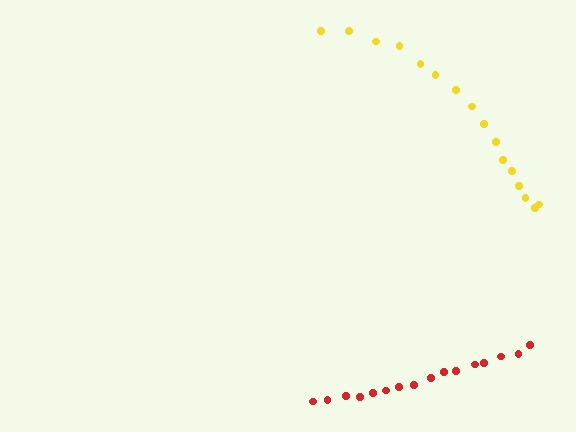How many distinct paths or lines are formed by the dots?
There are 2 distinct paths.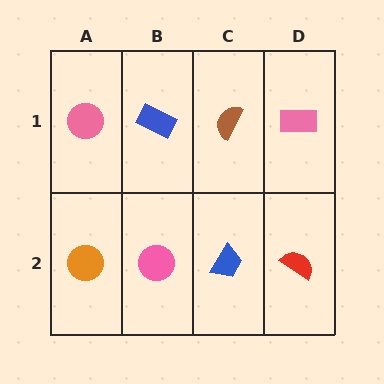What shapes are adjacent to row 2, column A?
A pink circle (row 1, column A), a pink circle (row 2, column B).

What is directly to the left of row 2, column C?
A pink circle.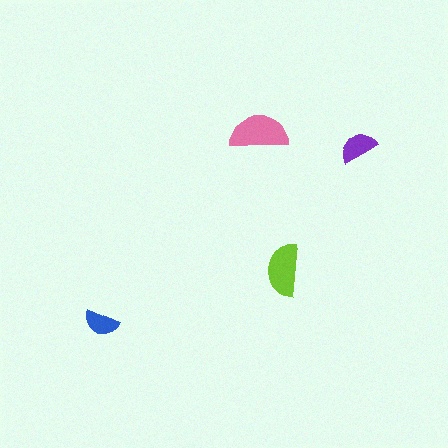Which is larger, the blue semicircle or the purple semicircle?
The purple one.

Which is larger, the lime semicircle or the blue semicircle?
The lime one.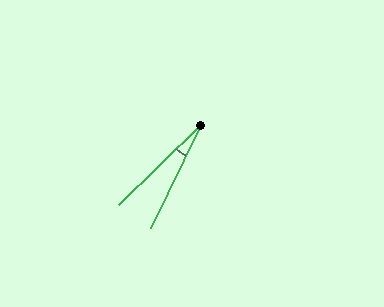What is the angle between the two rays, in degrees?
Approximately 20 degrees.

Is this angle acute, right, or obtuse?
It is acute.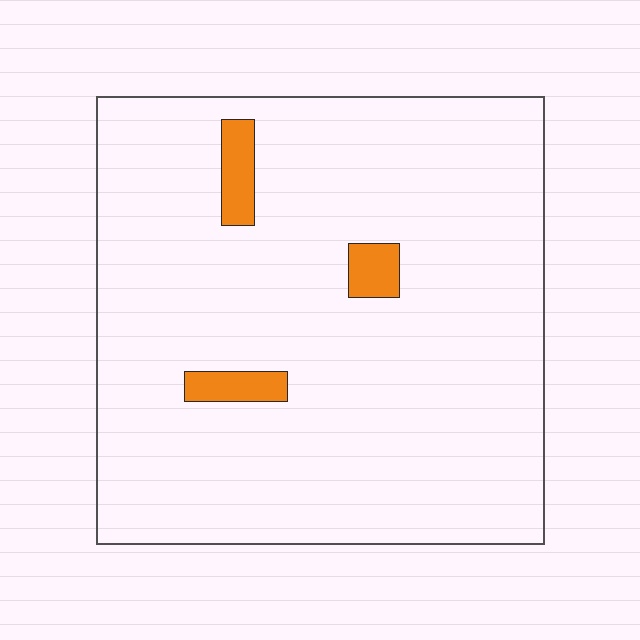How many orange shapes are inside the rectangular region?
3.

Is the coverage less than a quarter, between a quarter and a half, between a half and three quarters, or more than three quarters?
Less than a quarter.